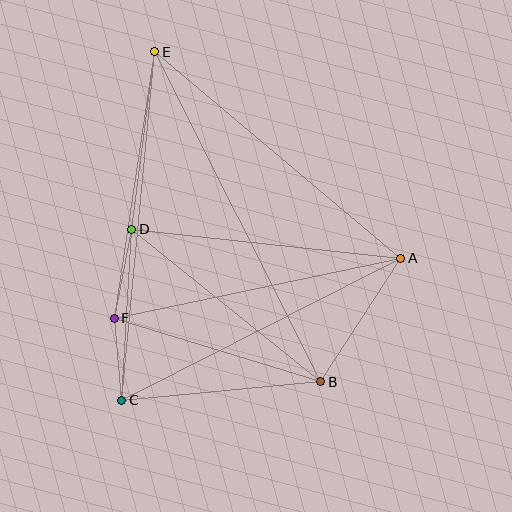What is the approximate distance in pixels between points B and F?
The distance between B and F is approximately 216 pixels.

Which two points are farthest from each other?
Points B and E are farthest from each other.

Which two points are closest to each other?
Points C and F are closest to each other.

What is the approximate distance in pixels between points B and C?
The distance between B and C is approximately 200 pixels.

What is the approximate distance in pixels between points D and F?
The distance between D and F is approximately 91 pixels.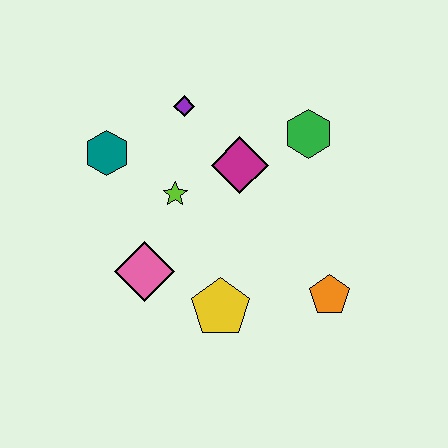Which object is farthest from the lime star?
The orange pentagon is farthest from the lime star.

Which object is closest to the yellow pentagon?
The pink diamond is closest to the yellow pentagon.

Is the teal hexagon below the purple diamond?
Yes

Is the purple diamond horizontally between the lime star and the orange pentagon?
Yes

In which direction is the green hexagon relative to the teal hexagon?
The green hexagon is to the right of the teal hexagon.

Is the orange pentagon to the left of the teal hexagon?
No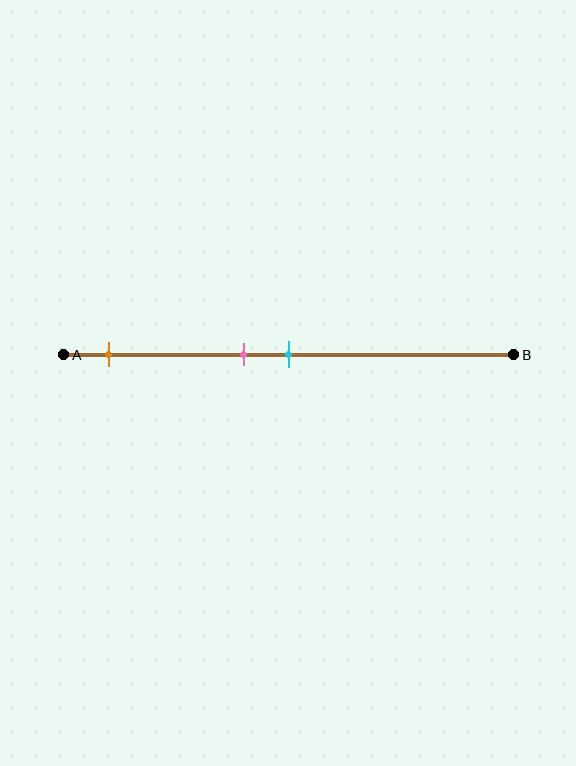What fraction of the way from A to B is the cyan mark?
The cyan mark is approximately 50% (0.5) of the way from A to B.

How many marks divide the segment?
There are 3 marks dividing the segment.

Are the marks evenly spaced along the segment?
No, the marks are not evenly spaced.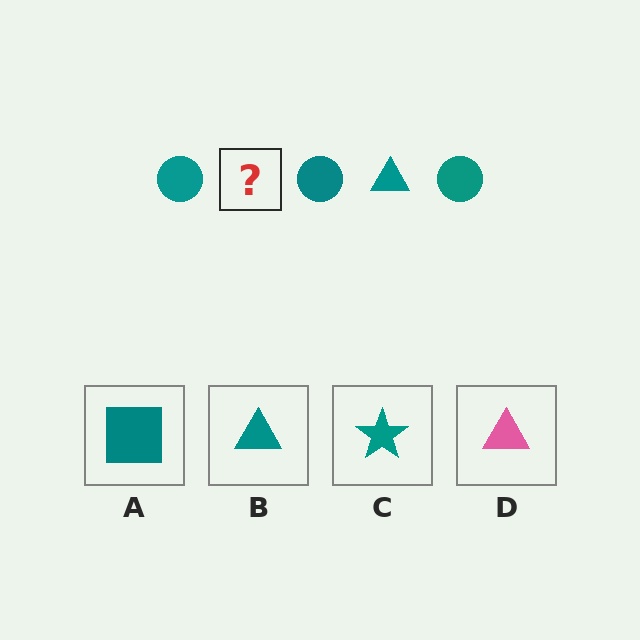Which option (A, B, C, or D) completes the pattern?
B.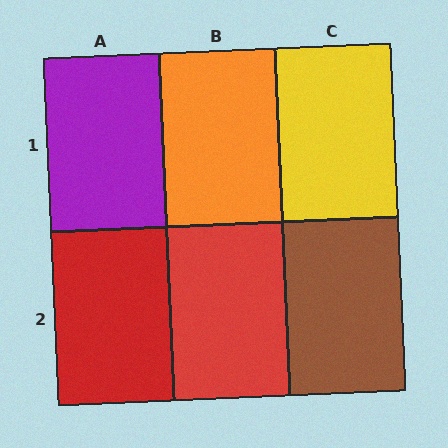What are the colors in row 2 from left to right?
Red, red, brown.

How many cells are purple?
1 cell is purple.